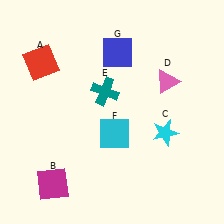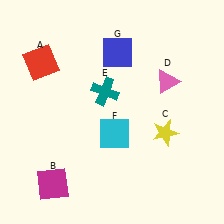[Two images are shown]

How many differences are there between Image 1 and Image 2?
There is 1 difference between the two images.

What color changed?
The star (C) changed from cyan in Image 1 to yellow in Image 2.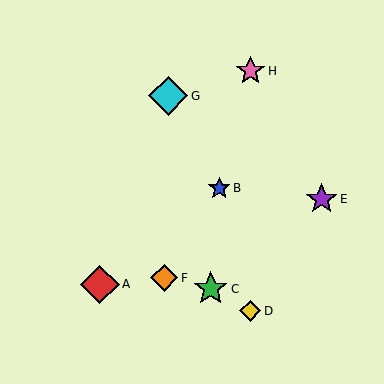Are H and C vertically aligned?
No, H is at x≈250 and C is at x≈211.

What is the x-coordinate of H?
Object H is at x≈250.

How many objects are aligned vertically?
2 objects (D, H) are aligned vertically.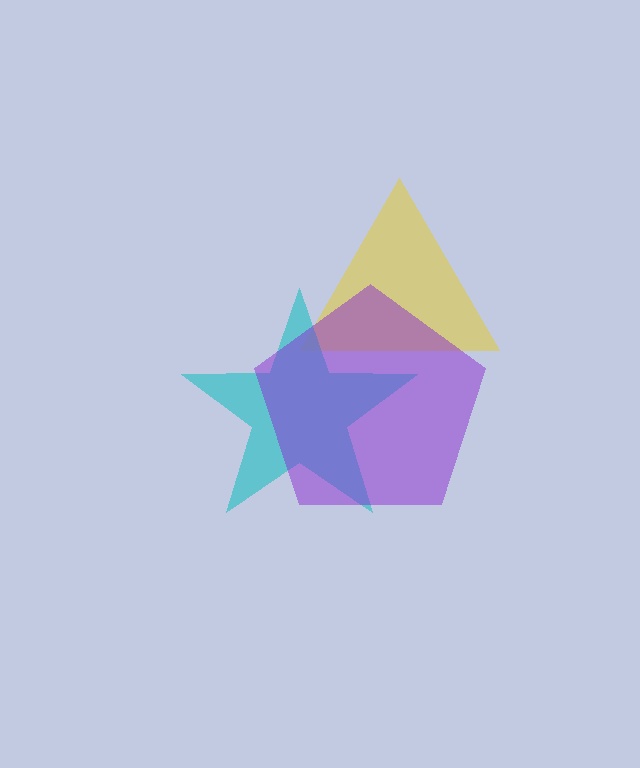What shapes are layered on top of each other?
The layered shapes are: a yellow triangle, a cyan star, a purple pentagon.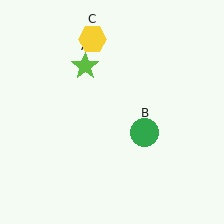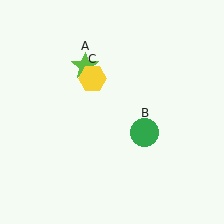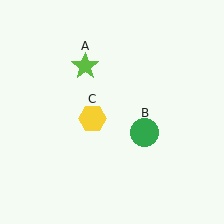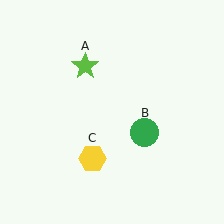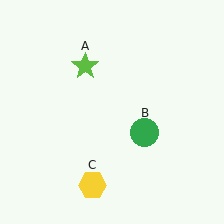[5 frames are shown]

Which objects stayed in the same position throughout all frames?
Lime star (object A) and green circle (object B) remained stationary.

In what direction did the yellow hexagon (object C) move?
The yellow hexagon (object C) moved down.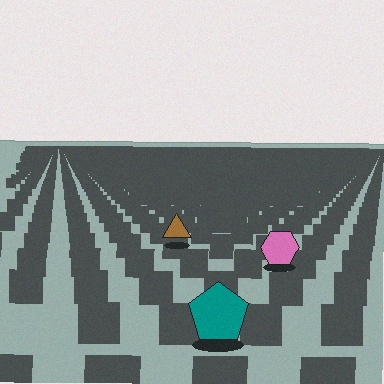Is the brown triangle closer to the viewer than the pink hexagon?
No. The pink hexagon is closer — you can tell from the texture gradient: the ground texture is coarser near it.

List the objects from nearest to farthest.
From nearest to farthest: the teal pentagon, the pink hexagon, the brown triangle.